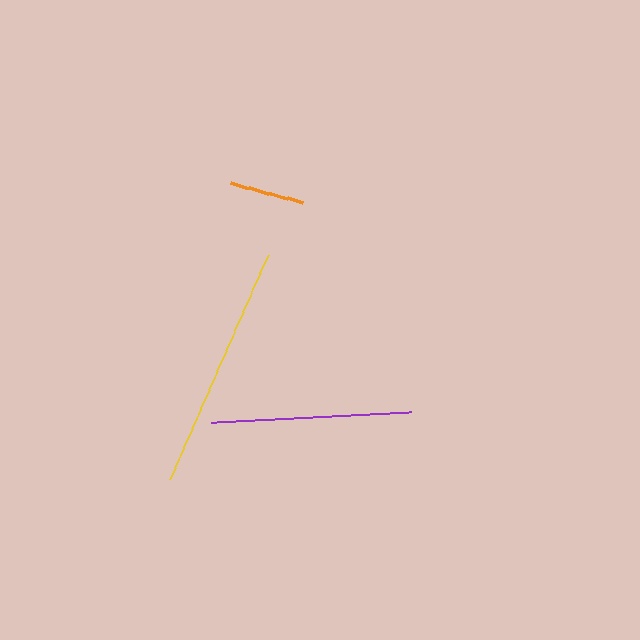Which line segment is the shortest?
The orange line is the shortest at approximately 74 pixels.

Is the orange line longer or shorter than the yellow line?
The yellow line is longer than the orange line.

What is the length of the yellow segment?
The yellow segment is approximately 245 pixels long.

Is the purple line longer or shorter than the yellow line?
The yellow line is longer than the purple line.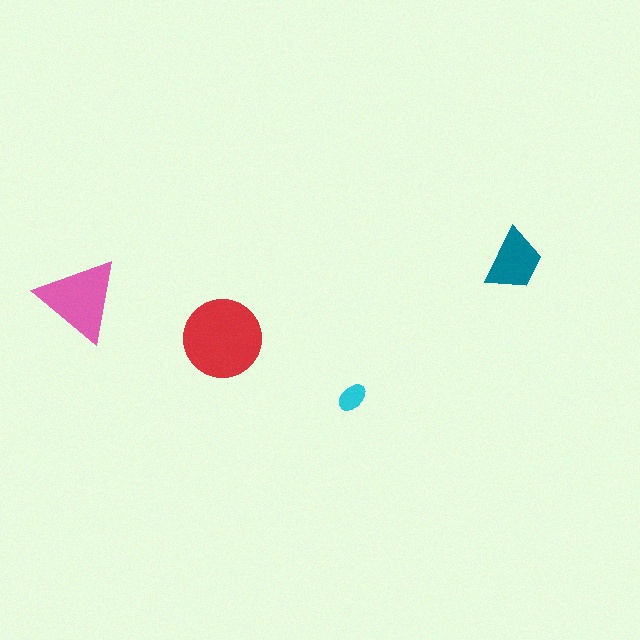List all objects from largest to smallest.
The red circle, the pink triangle, the teal trapezoid, the cyan ellipse.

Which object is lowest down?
The cyan ellipse is bottommost.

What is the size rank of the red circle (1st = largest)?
1st.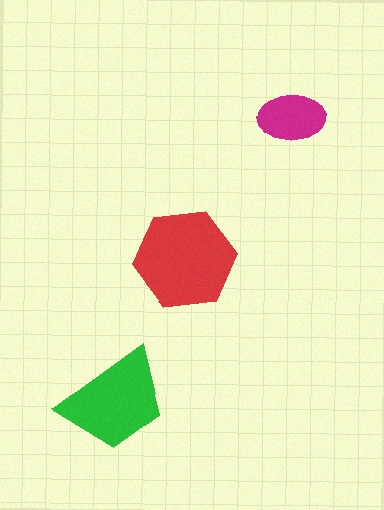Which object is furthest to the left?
The green trapezoid is leftmost.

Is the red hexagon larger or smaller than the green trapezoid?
Larger.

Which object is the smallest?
The magenta ellipse.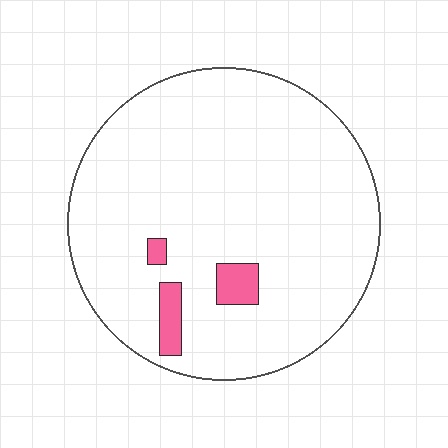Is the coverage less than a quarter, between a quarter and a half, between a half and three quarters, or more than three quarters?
Less than a quarter.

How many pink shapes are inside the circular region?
3.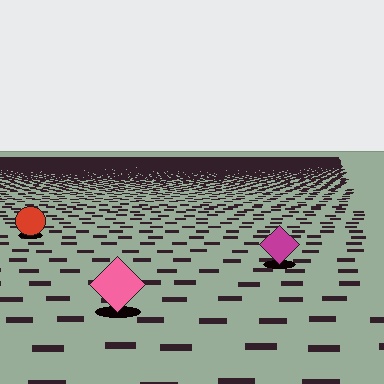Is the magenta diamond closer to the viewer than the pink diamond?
No. The pink diamond is closer — you can tell from the texture gradient: the ground texture is coarser near it.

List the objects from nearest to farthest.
From nearest to farthest: the pink diamond, the magenta diamond, the red circle.